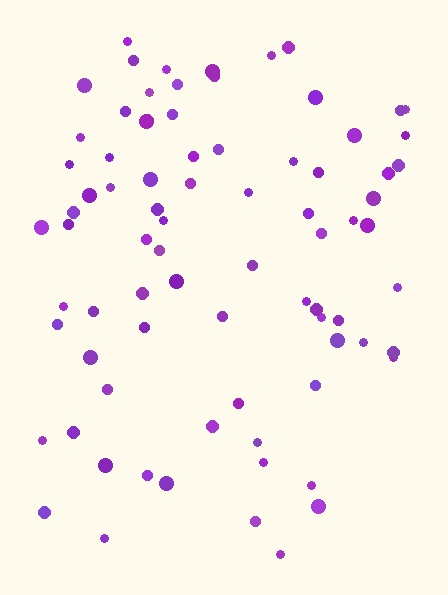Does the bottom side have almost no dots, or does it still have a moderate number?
Still a moderate number, just noticeably fewer than the top.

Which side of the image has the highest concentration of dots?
The top.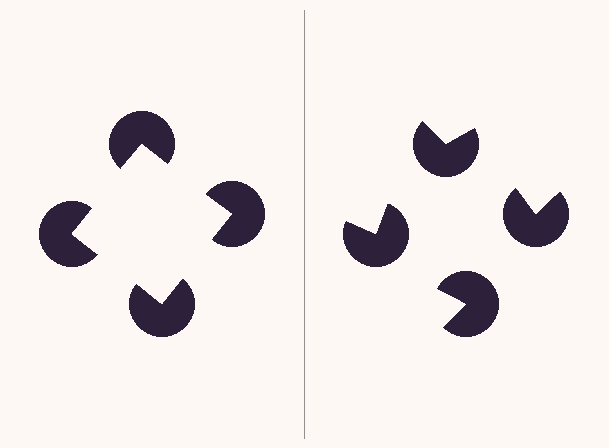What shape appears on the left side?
An illusory square.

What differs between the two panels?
The pac-man discs are positioned identically on both sides; only the wedge orientations differ. On the left they align to a square; on the right they are misaligned.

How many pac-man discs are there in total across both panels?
8 — 4 on each side.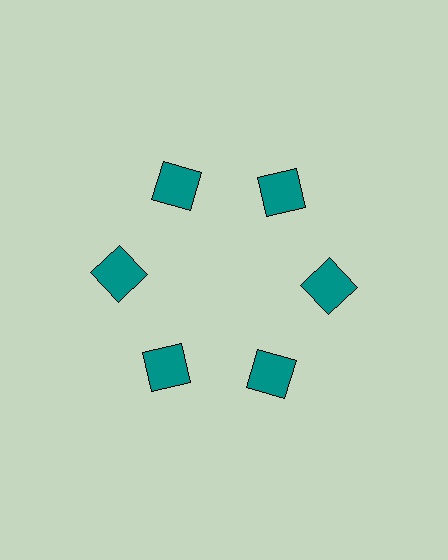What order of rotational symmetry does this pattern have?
This pattern has 6-fold rotational symmetry.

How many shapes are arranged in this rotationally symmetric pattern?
There are 6 shapes, arranged in 6 groups of 1.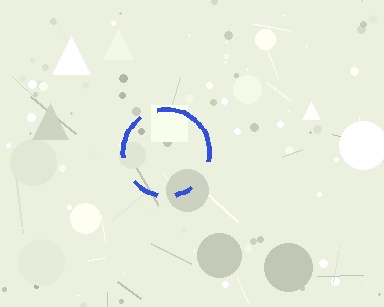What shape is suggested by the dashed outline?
The dashed outline suggests a circle.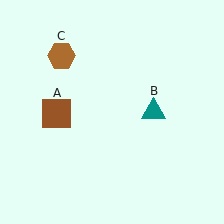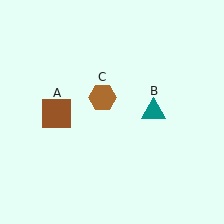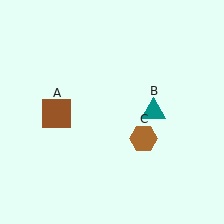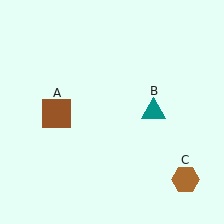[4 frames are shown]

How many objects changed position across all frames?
1 object changed position: brown hexagon (object C).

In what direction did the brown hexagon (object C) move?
The brown hexagon (object C) moved down and to the right.